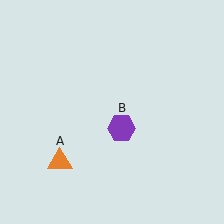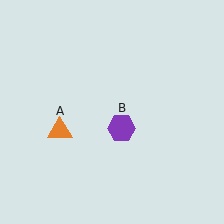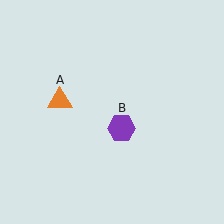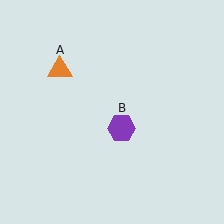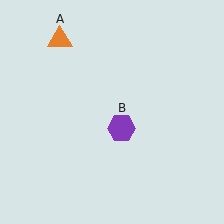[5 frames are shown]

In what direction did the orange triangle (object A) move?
The orange triangle (object A) moved up.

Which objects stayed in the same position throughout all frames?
Purple hexagon (object B) remained stationary.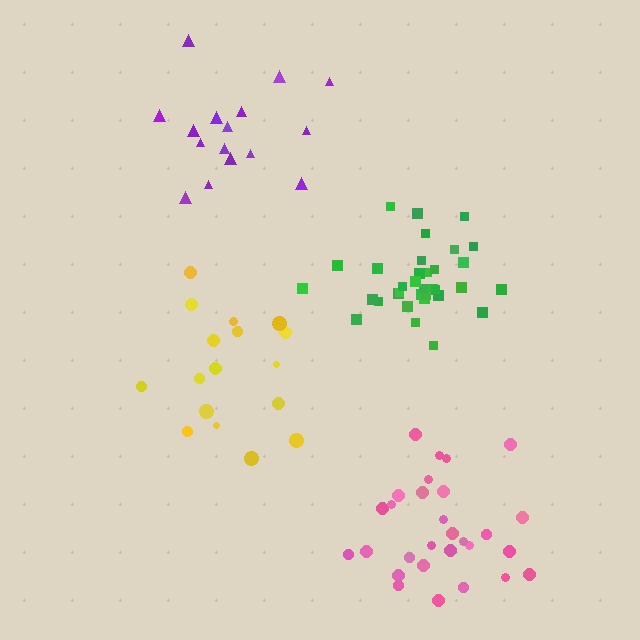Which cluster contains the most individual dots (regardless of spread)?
Green (34).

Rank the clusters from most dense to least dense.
green, pink, purple, yellow.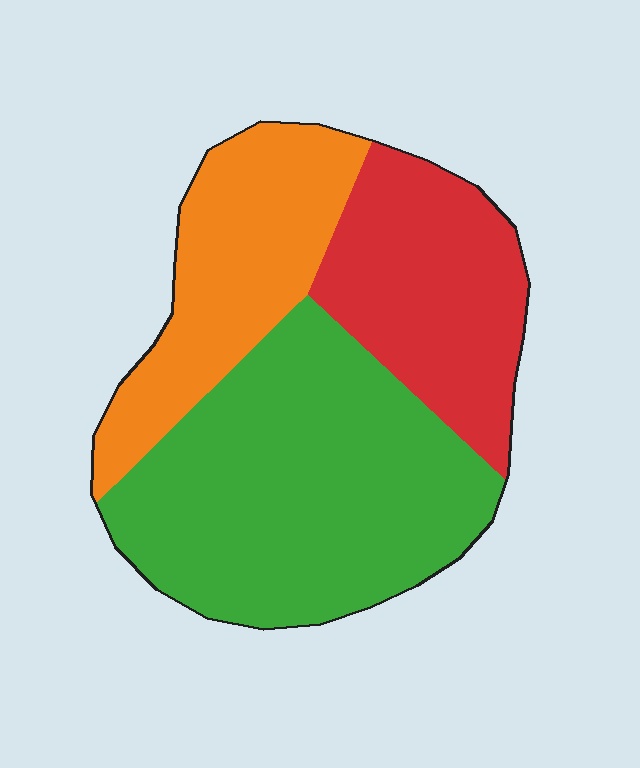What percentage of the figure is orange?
Orange takes up about one quarter (1/4) of the figure.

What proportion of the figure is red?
Red takes up about one quarter (1/4) of the figure.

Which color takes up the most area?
Green, at roughly 50%.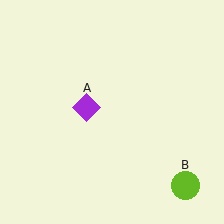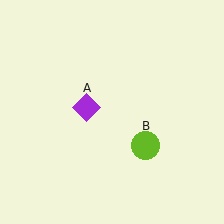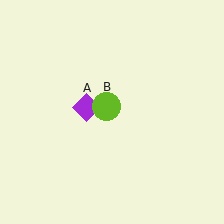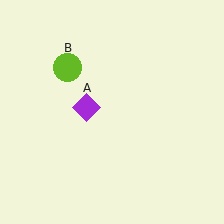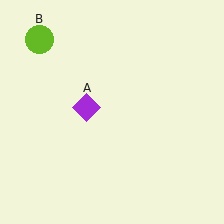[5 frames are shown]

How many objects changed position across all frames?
1 object changed position: lime circle (object B).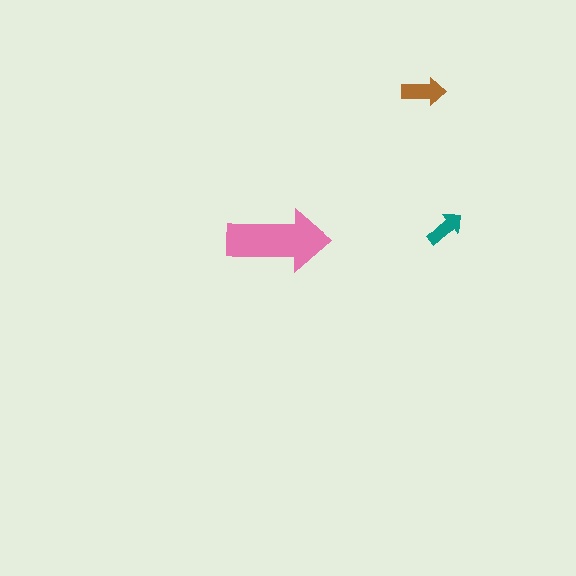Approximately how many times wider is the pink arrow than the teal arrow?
About 2.5 times wider.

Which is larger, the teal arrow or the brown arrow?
The brown one.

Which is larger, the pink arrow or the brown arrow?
The pink one.